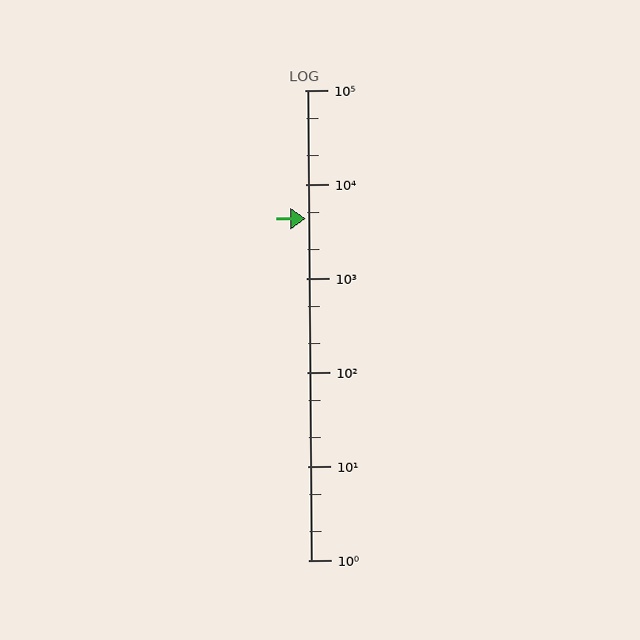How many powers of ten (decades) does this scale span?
The scale spans 5 decades, from 1 to 100000.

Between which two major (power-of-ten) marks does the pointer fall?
The pointer is between 1000 and 10000.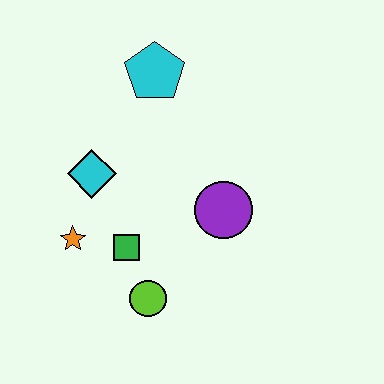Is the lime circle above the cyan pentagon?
No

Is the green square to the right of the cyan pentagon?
No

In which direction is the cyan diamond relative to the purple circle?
The cyan diamond is to the left of the purple circle.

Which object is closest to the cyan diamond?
The orange star is closest to the cyan diamond.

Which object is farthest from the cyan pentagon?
The lime circle is farthest from the cyan pentagon.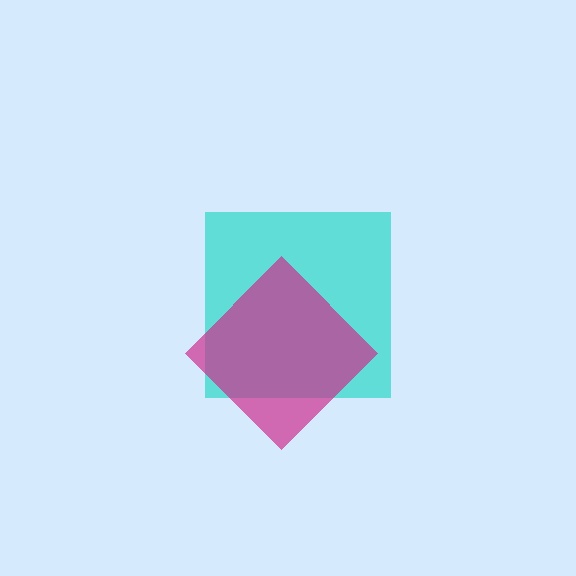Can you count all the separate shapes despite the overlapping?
Yes, there are 2 separate shapes.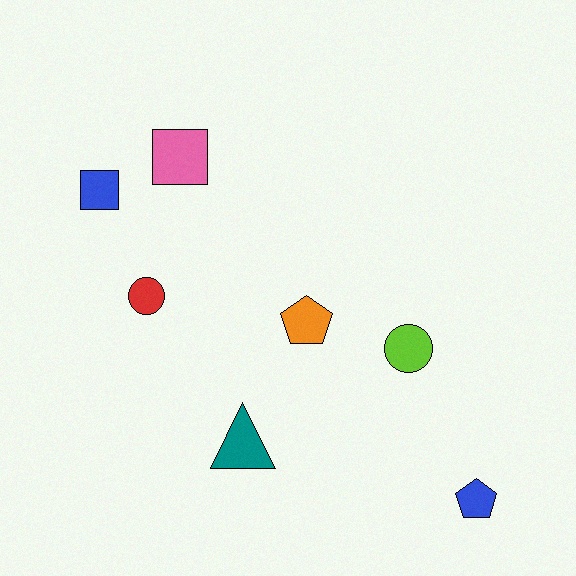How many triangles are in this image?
There is 1 triangle.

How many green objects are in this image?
There are no green objects.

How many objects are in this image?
There are 7 objects.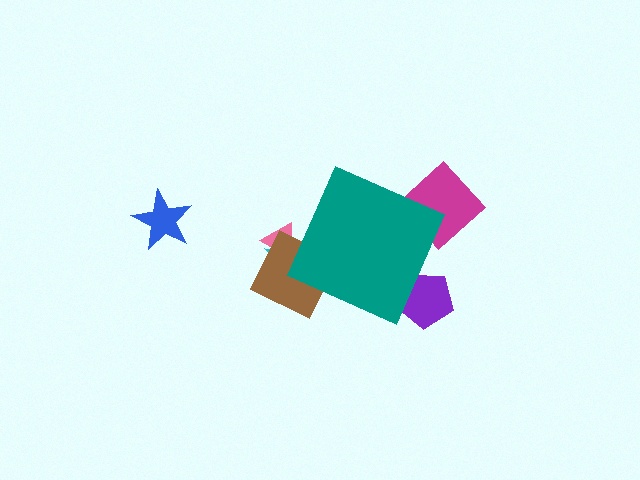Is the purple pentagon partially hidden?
Yes, the purple pentagon is partially hidden behind the teal diamond.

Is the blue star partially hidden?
No, the blue star is fully visible.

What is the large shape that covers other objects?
A teal diamond.